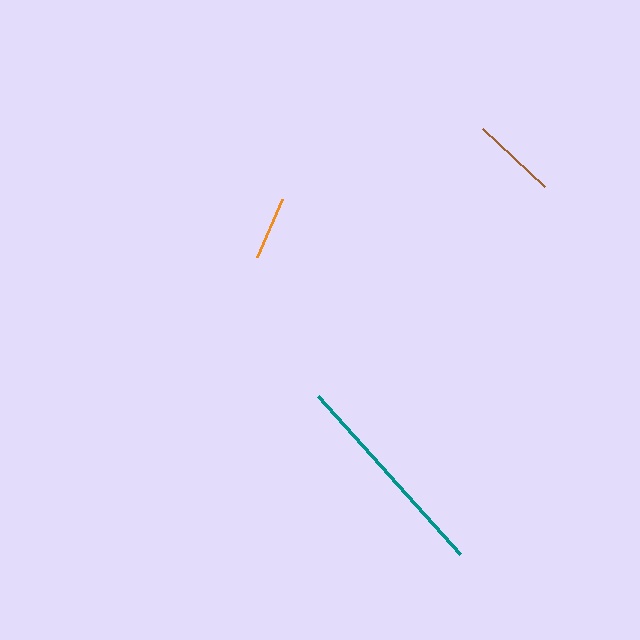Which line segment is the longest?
The teal line is the longest at approximately 213 pixels.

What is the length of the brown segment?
The brown segment is approximately 86 pixels long.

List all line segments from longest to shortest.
From longest to shortest: teal, brown, orange.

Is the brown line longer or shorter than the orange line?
The brown line is longer than the orange line.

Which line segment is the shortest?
The orange line is the shortest at approximately 63 pixels.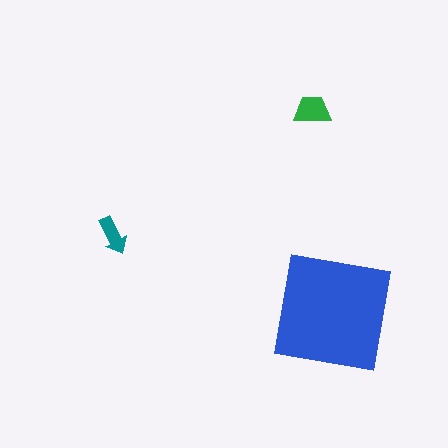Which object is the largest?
The blue square.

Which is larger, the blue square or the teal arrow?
The blue square.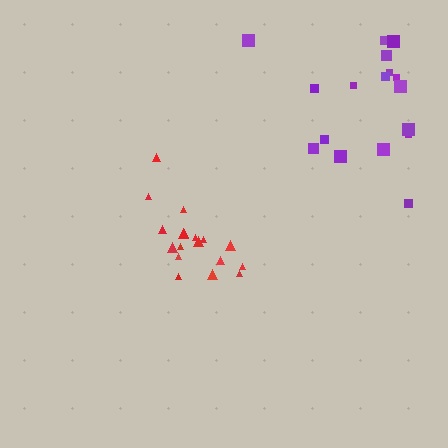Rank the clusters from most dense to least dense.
red, purple.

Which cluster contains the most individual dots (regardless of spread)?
Red (18).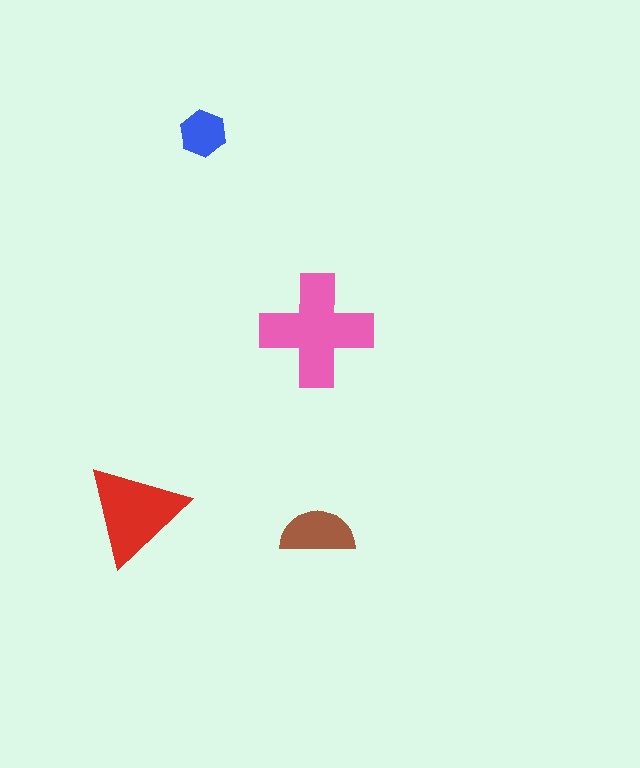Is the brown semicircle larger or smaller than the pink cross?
Smaller.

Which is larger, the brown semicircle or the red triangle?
The red triangle.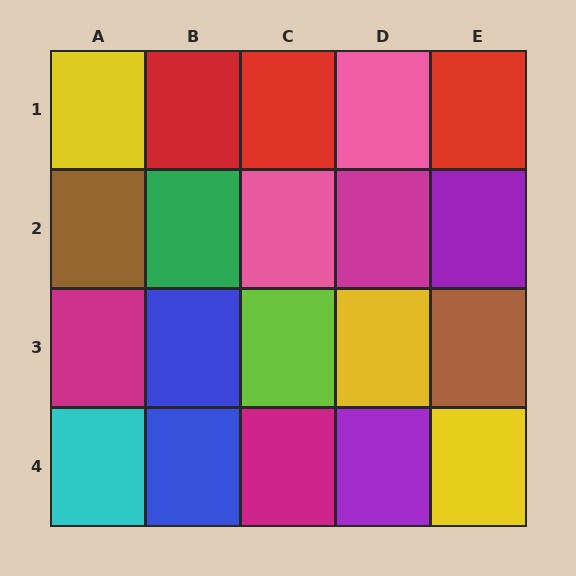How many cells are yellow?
3 cells are yellow.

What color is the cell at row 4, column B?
Blue.